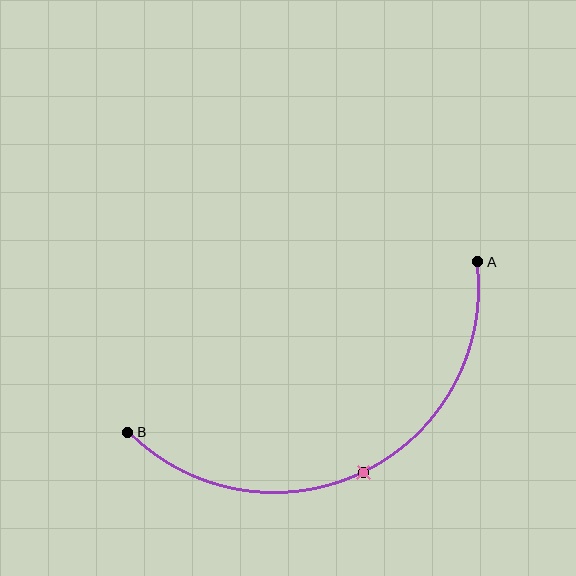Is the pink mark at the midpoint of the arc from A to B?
Yes. The pink mark lies on the arc at equal arc-length from both A and B — it is the arc midpoint.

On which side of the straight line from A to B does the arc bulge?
The arc bulges below the straight line connecting A and B.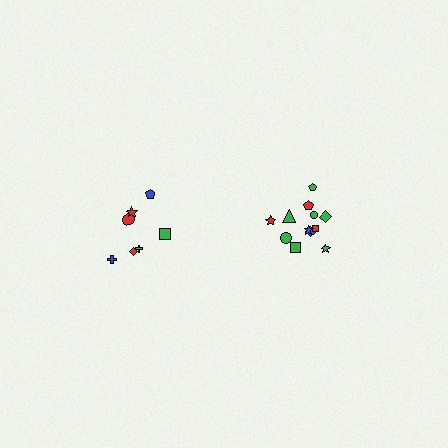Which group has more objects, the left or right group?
The right group.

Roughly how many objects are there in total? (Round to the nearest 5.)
Roughly 20 objects in total.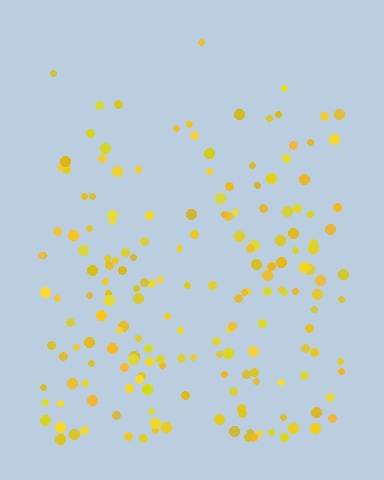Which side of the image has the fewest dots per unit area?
The top.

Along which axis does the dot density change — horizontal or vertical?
Vertical.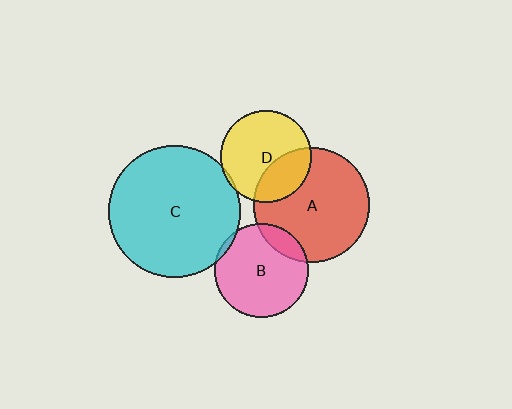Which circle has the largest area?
Circle C (cyan).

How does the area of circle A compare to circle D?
Approximately 1.6 times.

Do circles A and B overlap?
Yes.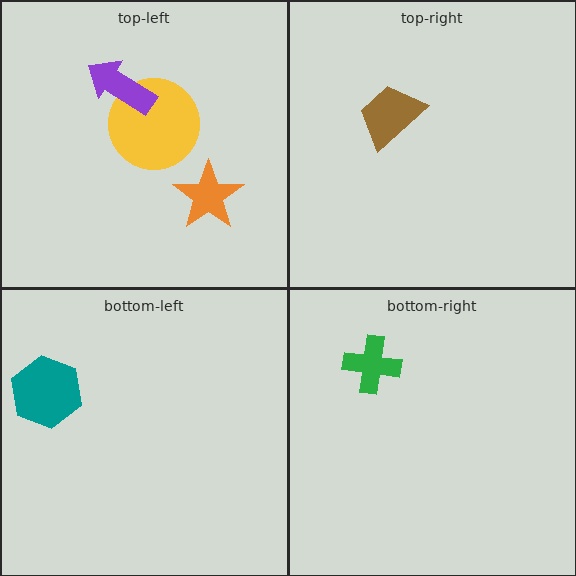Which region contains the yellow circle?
The top-left region.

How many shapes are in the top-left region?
3.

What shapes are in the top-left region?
The orange star, the yellow circle, the purple arrow.